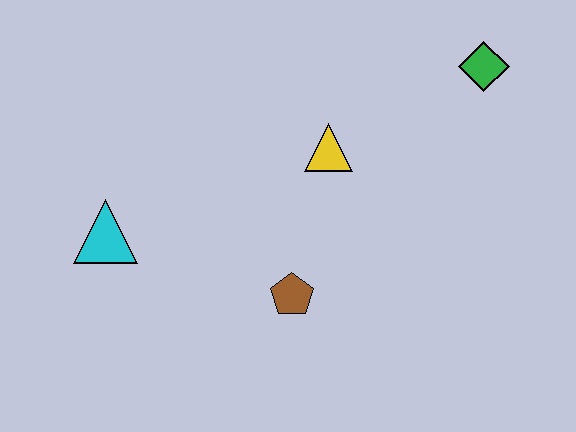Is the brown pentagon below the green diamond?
Yes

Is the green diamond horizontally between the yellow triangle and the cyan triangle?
No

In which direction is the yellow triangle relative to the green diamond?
The yellow triangle is to the left of the green diamond.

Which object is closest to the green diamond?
The yellow triangle is closest to the green diamond.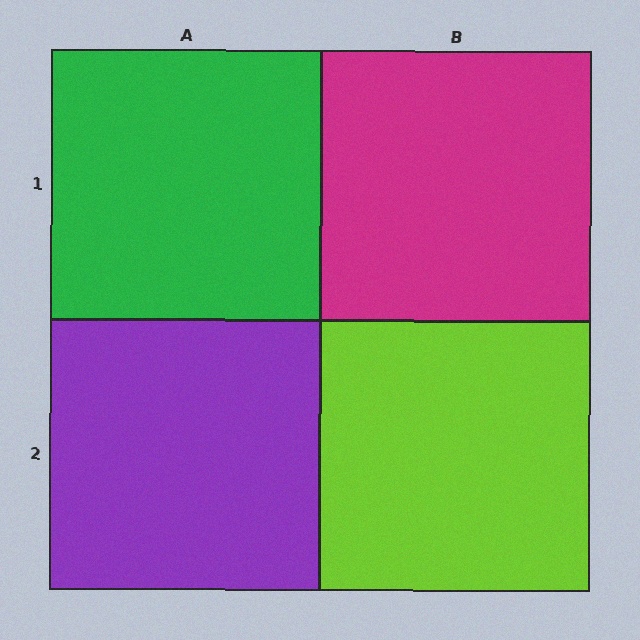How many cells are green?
1 cell is green.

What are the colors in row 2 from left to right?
Purple, lime.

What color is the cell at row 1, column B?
Magenta.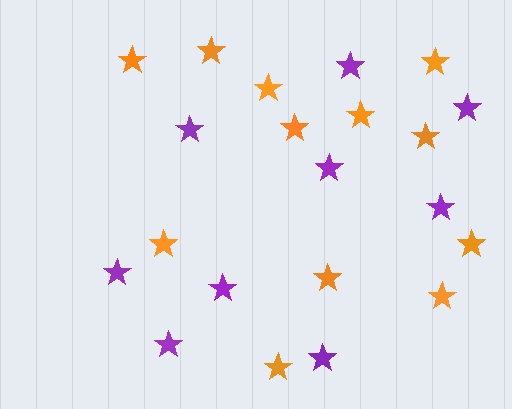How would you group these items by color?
There are 2 groups: one group of purple stars (9) and one group of orange stars (12).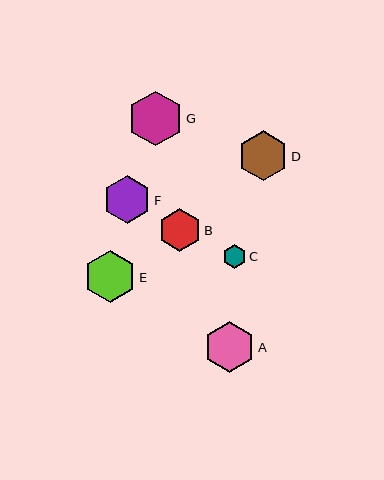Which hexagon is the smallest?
Hexagon C is the smallest with a size of approximately 23 pixels.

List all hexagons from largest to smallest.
From largest to smallest: G, E, A, D, F, B, C.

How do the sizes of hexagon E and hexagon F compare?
Hexagon E and hexagon F are approximately the same size.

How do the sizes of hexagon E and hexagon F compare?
Hexagon E and hexagon F are approximately the same size.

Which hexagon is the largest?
Hexagon G is the largest with a size of approximately 55 pixels.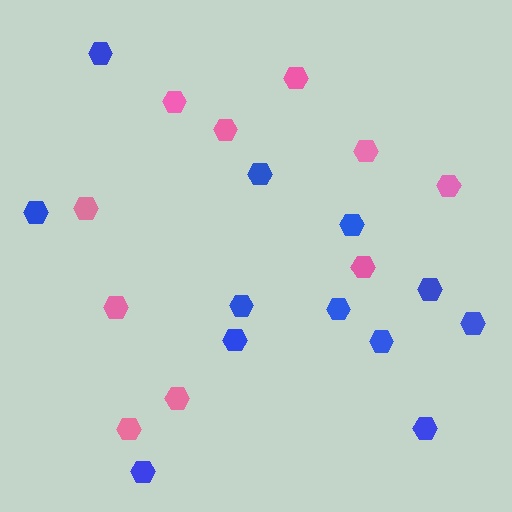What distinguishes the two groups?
There are 2 groups: one group of blue hexagons (12) and one group of pink hexagons (10).